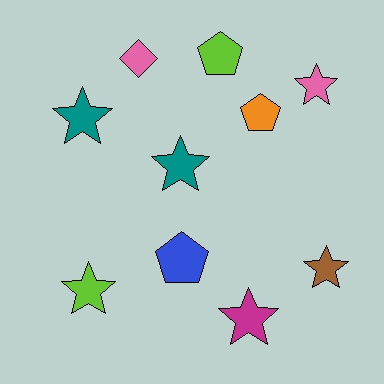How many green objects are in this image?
There are no green objects.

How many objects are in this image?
There are 10 objects.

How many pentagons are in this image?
There are 3 pentagons.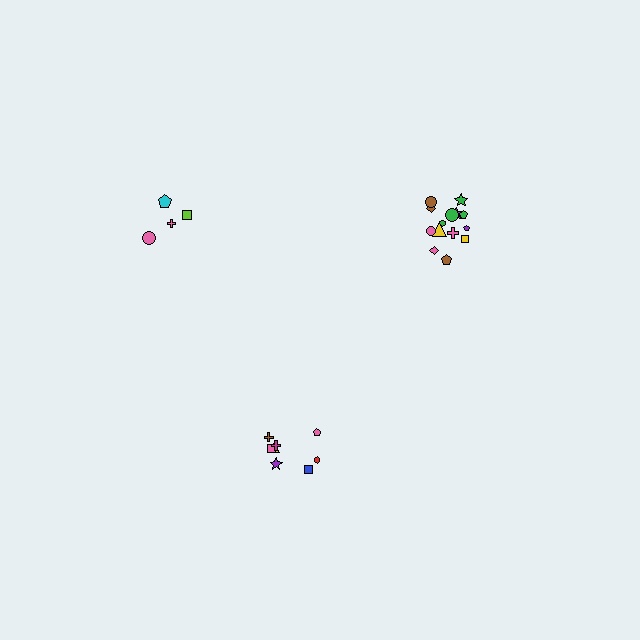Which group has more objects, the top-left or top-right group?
The top-right group.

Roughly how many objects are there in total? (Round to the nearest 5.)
Roughly 25 objects in total.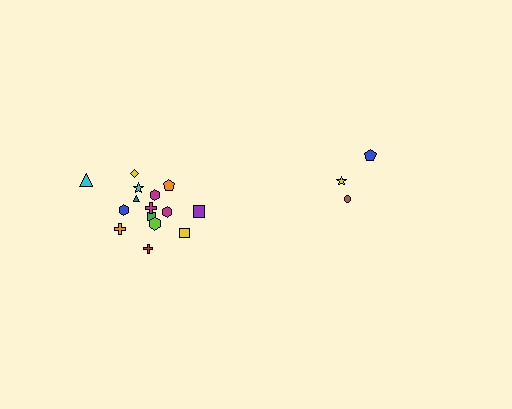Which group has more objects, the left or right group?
The left group.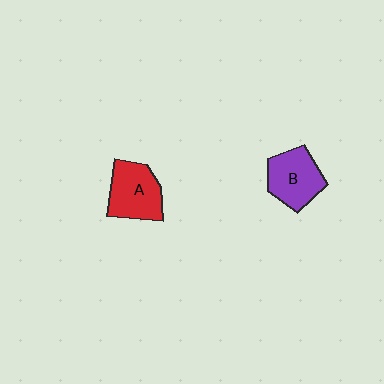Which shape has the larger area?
Shape A (red).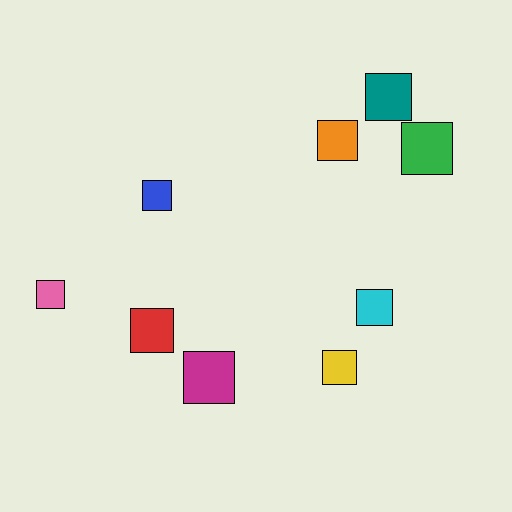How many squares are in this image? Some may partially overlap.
There are 9 squares.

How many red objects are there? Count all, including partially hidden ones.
There is 1 red object.